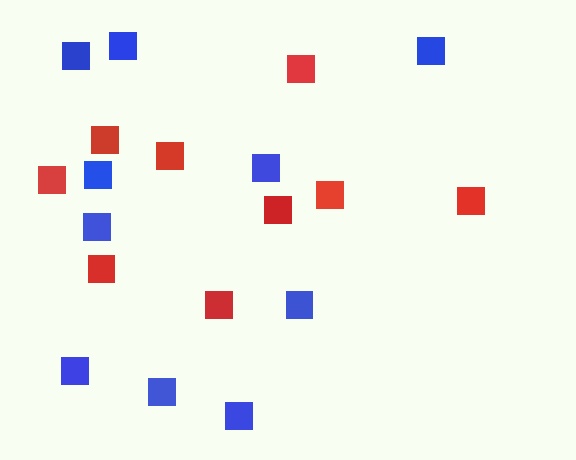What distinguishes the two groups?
There are 2 groups: one group of blue squares (10) and one group of red squares (9).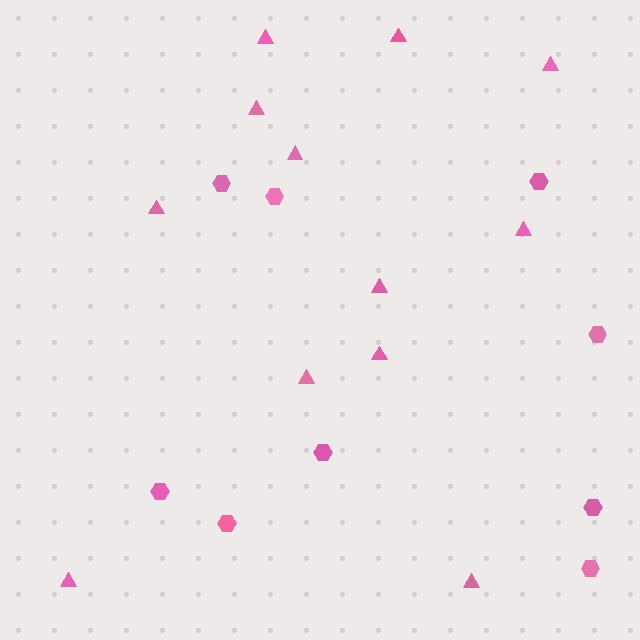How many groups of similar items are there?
There are 2 groups: one group of triangles (12) and one group of hexagons (9).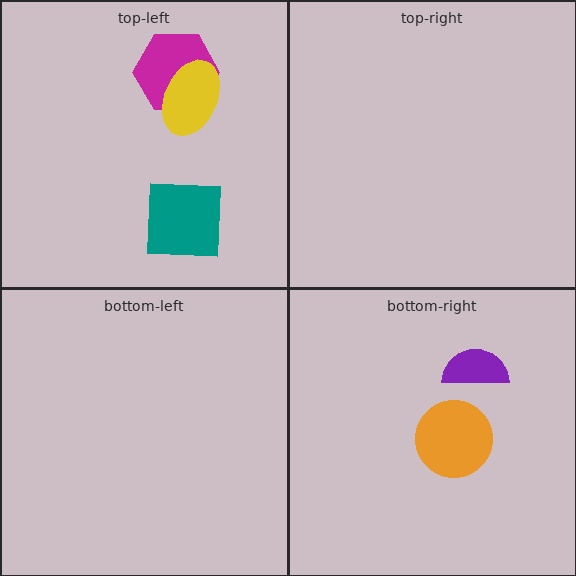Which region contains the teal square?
The top-left region.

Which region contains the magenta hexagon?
The top-left region.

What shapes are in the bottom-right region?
The purple semicircle, the orange circle.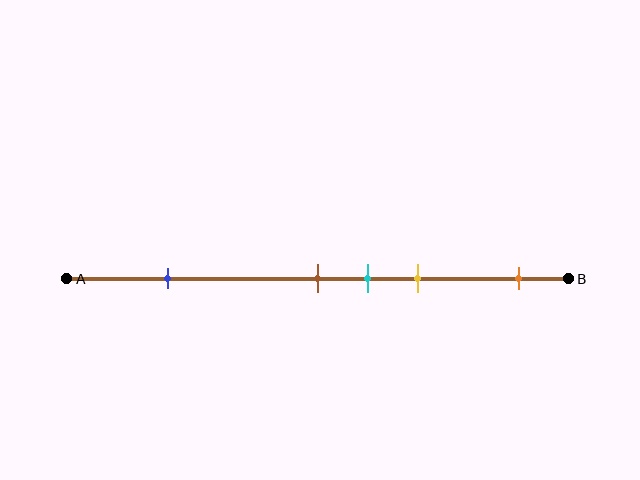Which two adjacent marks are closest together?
The brown and cyan marks are the closest adjacent pair.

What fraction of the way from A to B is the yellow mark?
The yellow mark is approximately 70% (0.7) of the way from A to B.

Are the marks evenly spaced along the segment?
No, the marks are not evenly spaced.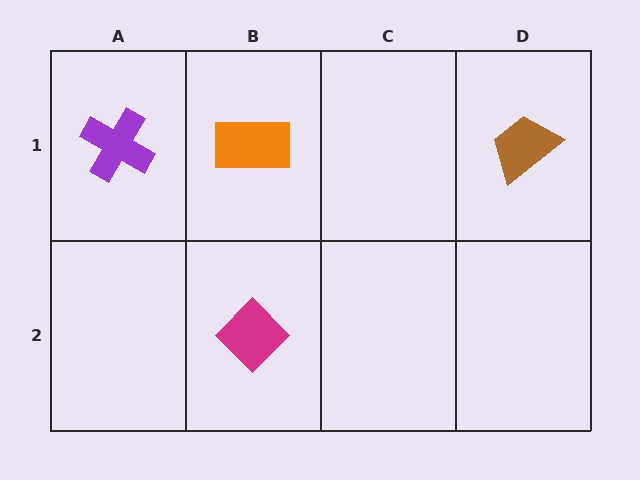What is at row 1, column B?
An orange rectangle.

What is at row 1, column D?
A brown trapezoid.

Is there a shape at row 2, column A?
No, that cell is empty.